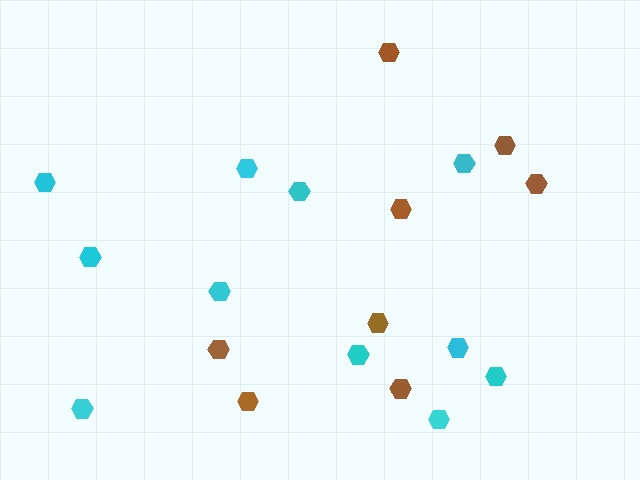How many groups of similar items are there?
There are 2 groups: one group of cyan hexagons (11) and one group of brown hexagons (8).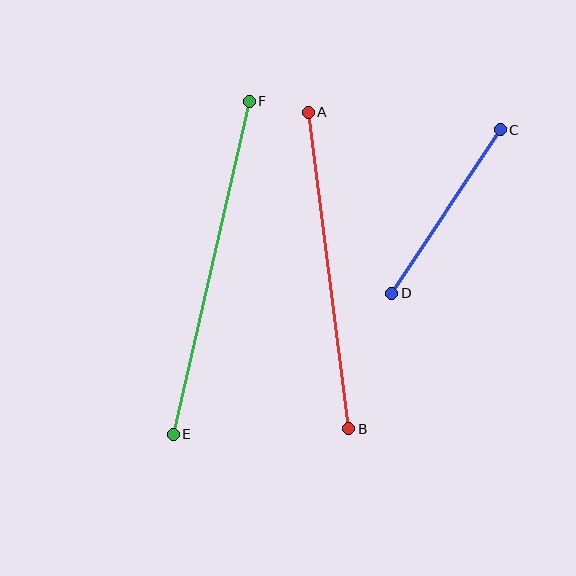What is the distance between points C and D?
The distance is approximately 196 pixels.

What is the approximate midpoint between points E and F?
The midpoint is at approximately (211, 268) pixels.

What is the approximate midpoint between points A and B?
The midpoint is at approximately (329, 271) pixels.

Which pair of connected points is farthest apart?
Points E and F are farthest apart.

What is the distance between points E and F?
The distance is approximately 342 pixels.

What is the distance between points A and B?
The distance is approximately 319 pixels.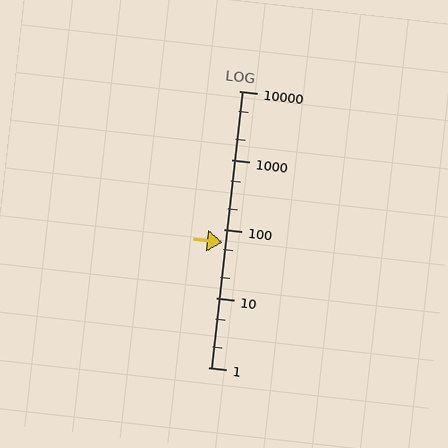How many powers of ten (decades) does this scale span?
The scale spans 4 decades, from 1 to 10000.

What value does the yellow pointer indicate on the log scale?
The pointer indicates approximately 65.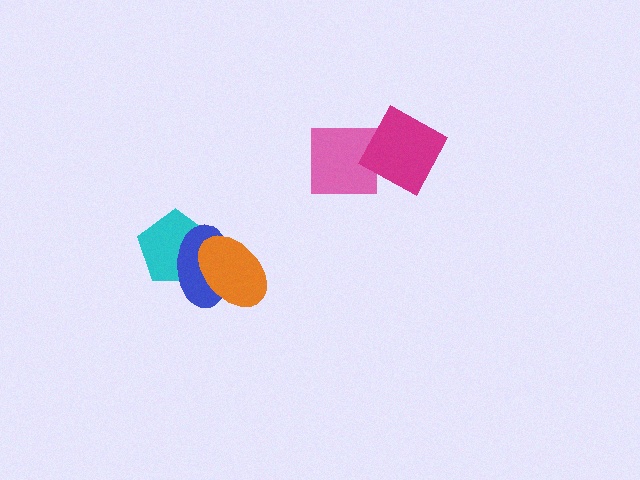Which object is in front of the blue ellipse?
The orange ellipse is in front of the blue ellipse.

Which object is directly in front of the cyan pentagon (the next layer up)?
The blue ellipse is directly in front of the cyan pentagon.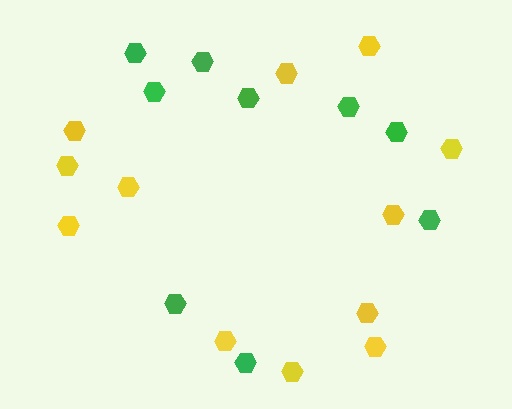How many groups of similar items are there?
There are 2 groups: one group of green hexagons (9) and one group of yellow hexagons (12).